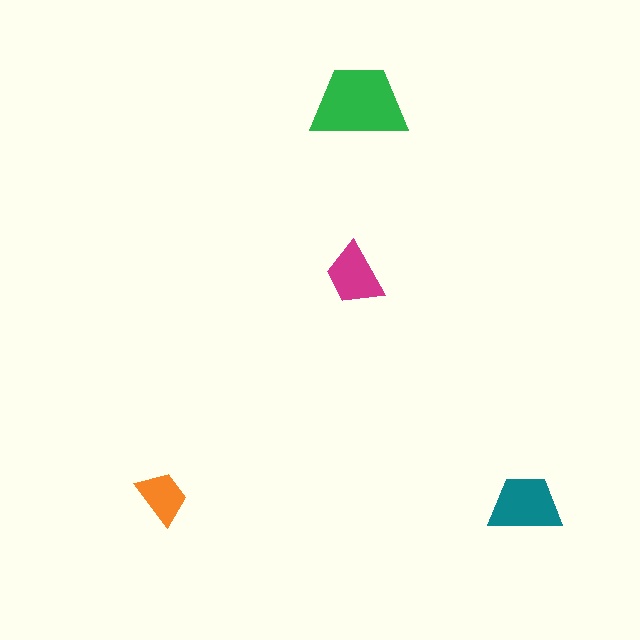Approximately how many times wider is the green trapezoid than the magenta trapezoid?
About 1.5 times wider.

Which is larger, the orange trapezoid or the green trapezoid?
The green one.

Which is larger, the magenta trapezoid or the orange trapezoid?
The magenta one.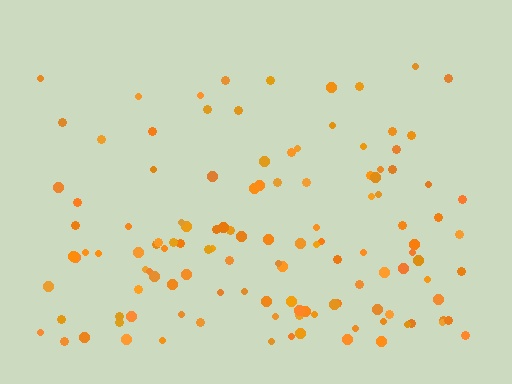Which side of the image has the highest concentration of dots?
The bottom.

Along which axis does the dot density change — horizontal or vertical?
Vertical.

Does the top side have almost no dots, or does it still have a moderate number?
Still a moderate number, just noticeably fewer than the bottom.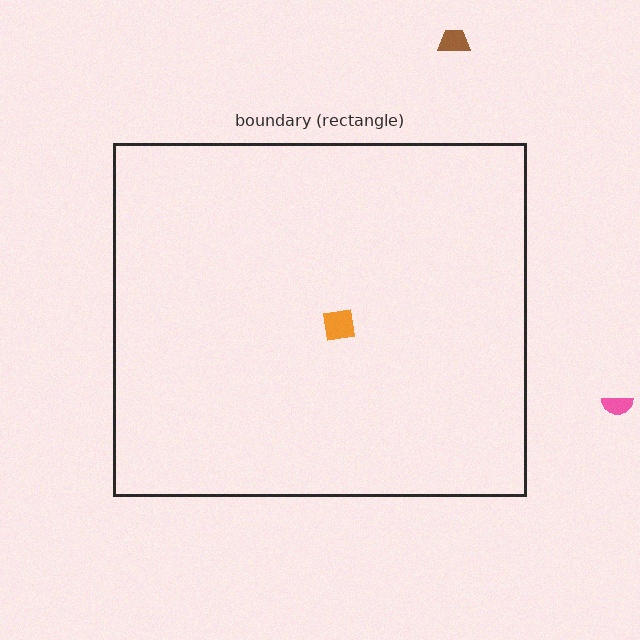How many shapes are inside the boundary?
1 inside, 2 outside.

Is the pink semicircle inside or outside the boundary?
Outside.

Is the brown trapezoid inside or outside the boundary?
Outside.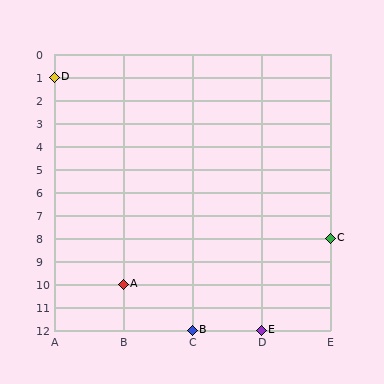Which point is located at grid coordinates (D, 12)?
Point E is at (D, 12).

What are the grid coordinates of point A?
Point A is at grid coordinates (B, 10).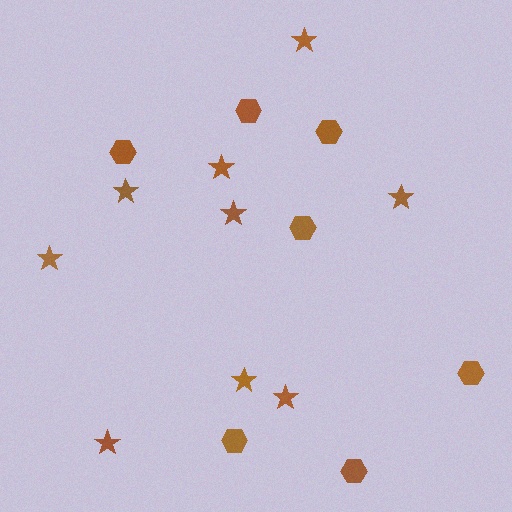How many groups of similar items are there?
There are 2 groups: one group of stars (9) and one group of hexagons (7).